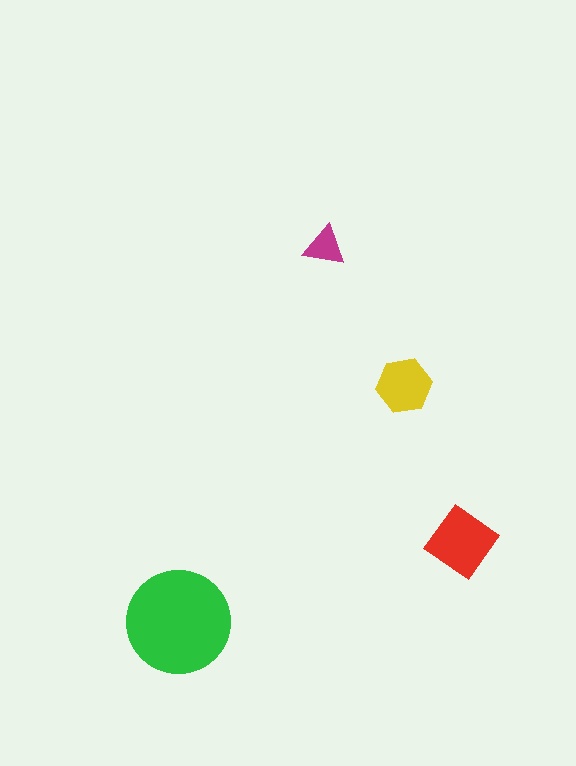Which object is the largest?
The green circle.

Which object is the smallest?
The magenta triangle.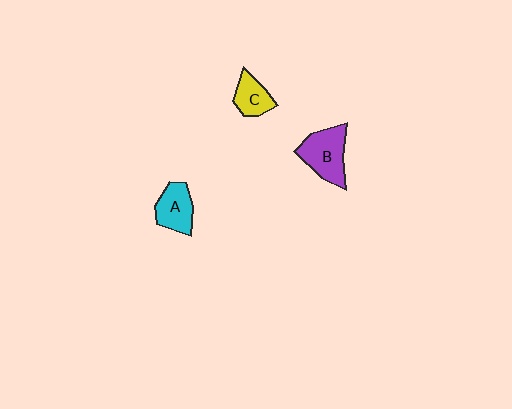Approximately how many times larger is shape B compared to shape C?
Approximately 1.7 times.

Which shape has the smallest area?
Shape C (yellow).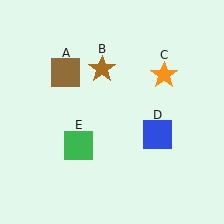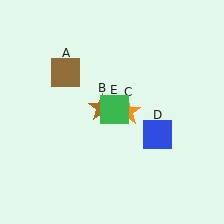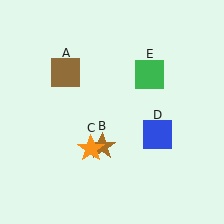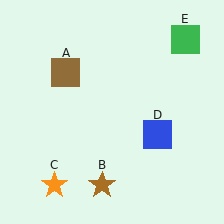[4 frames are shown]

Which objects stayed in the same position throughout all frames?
Brown square (object A) and blue square (object D) remained stationary.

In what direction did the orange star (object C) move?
The orange star (object C) moved down and to the left.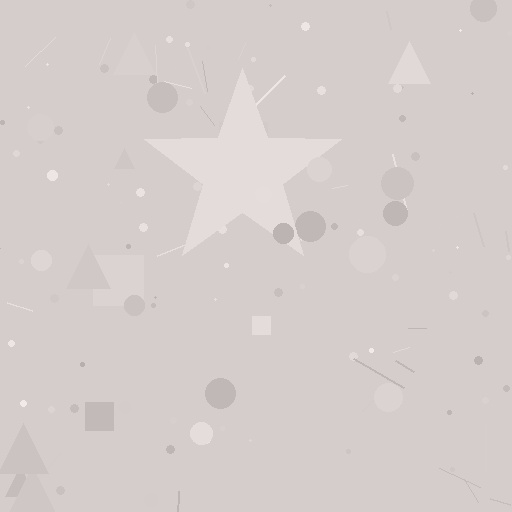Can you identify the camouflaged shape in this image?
The camouflaged shape is a star.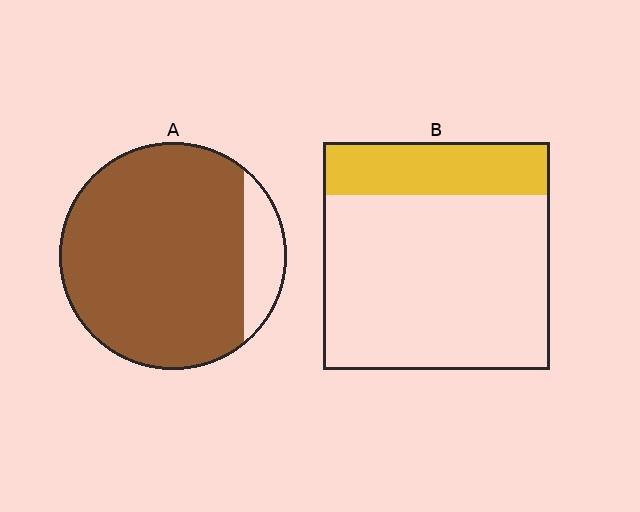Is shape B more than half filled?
No.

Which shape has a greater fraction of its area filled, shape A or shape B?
Shape A.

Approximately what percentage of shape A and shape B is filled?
A is approximately 85% and B is approximately 25%.